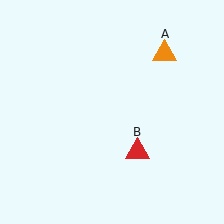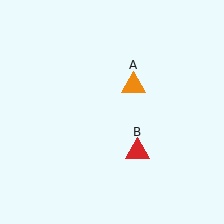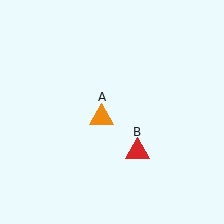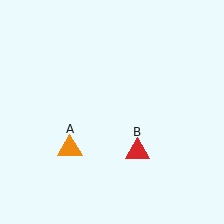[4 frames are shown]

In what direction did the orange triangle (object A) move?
The orange triangle (object A) moved down and to the left.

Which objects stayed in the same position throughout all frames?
Red triangle (object B) remained stationary.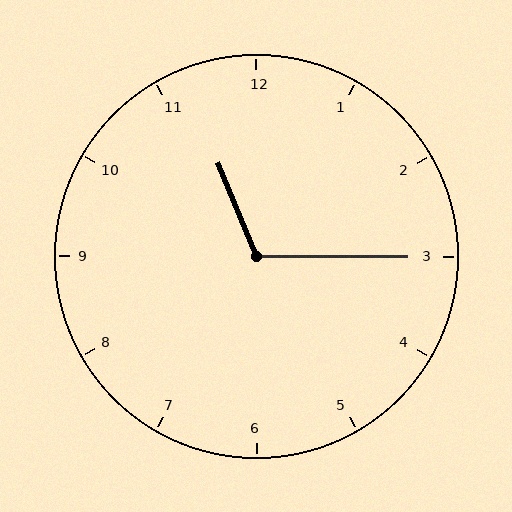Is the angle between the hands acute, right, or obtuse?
It is obtuse.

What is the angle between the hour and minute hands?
Approximately 112 degrees.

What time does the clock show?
11:15.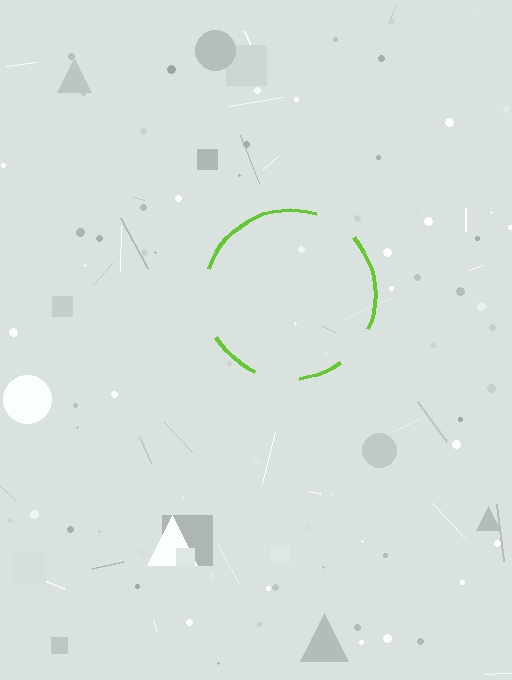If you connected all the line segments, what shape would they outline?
They would outline a circle.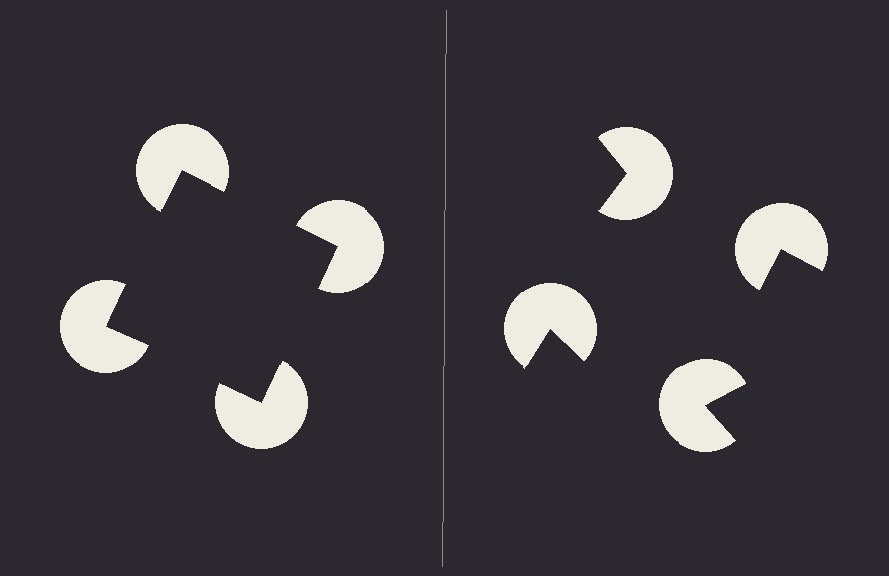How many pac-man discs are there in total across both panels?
8 — 4 on each side.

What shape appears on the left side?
An illusory square.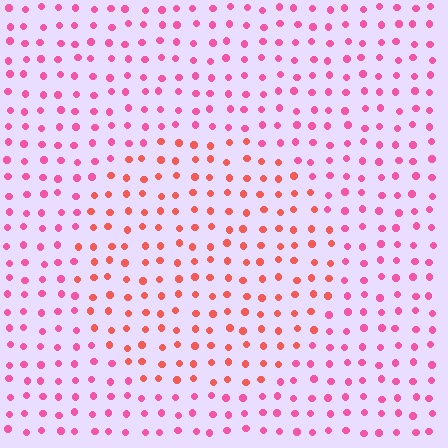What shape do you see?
I see a circle.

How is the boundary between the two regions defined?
The boundary is defined purely by a slight shift in hue (about 33 degrees). Spacing, size, and orientation are identical on both sides.